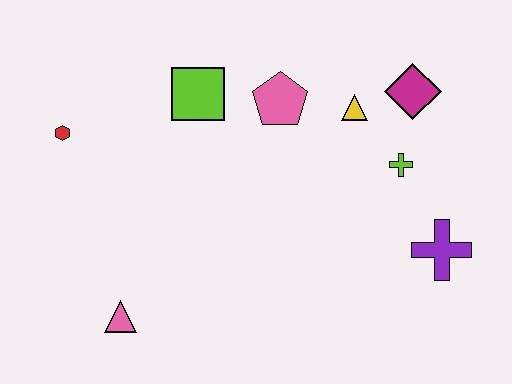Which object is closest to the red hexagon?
The lime square is closest to the red hexagon.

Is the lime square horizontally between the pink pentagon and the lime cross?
No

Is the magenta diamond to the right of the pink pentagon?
Yes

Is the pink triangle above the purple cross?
No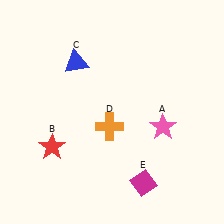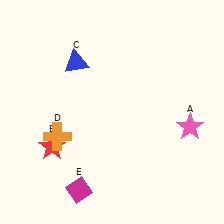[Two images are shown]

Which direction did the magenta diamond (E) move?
The magenta diamond (E) moved left.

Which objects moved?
The objects that moved are: the pink star (A), the orange cross (D), the magenta diamond (E).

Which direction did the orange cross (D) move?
The orange cross (D) moved left.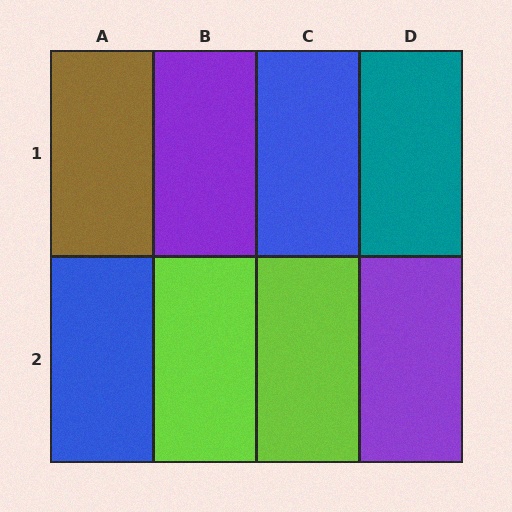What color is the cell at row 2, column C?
Lime.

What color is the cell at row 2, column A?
Blue.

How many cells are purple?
2 cells are purple.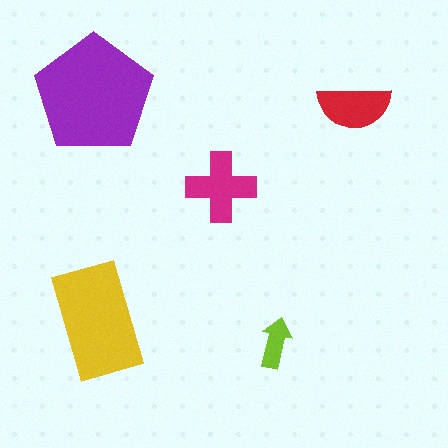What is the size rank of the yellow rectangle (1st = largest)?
2nd.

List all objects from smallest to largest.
The lime arrow, the red semicircle, the magenta cross, the yellow rectangle, the purple pentagon.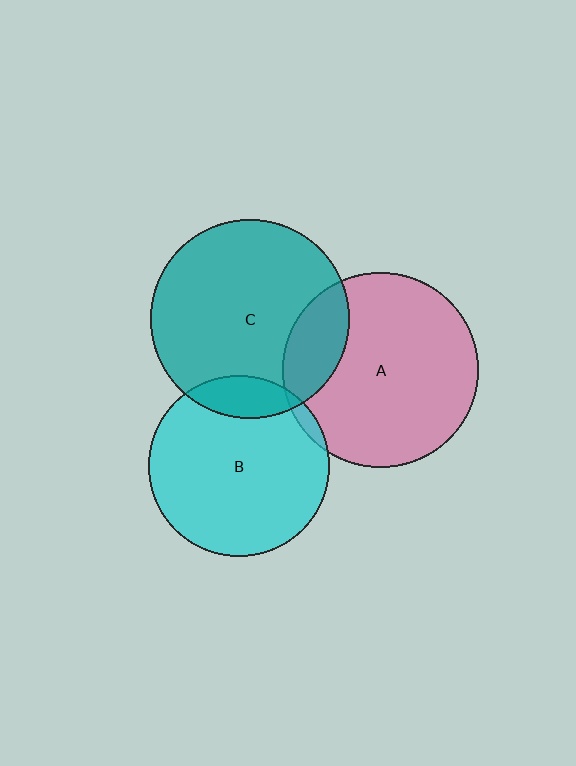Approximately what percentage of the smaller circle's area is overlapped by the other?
Approximately 15%.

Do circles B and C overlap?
Yes.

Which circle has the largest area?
Circle C (teal).